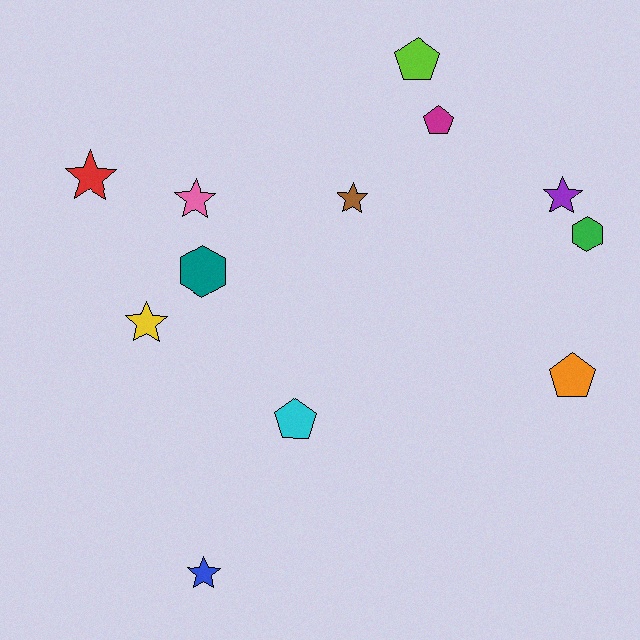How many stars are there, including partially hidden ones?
There are 6 stars.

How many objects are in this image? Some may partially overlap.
There are 12 objects.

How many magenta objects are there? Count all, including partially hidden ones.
There is 1 magenta object.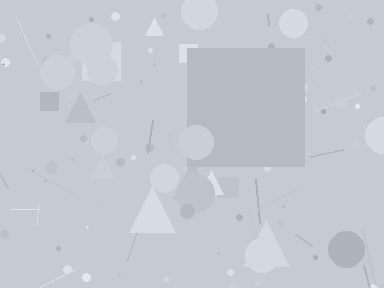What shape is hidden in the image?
A square is hidden in the image.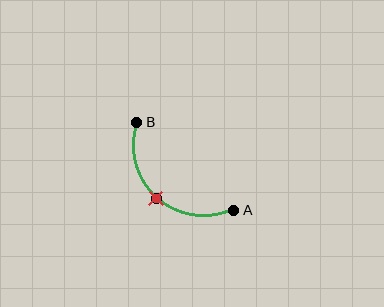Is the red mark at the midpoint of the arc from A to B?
Yes. The red mark lies on the arc at equal arc-length from both A and B — it is the arc midpoint.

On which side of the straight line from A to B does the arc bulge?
The arc bulges below and to the left of the straight line connecting A and B.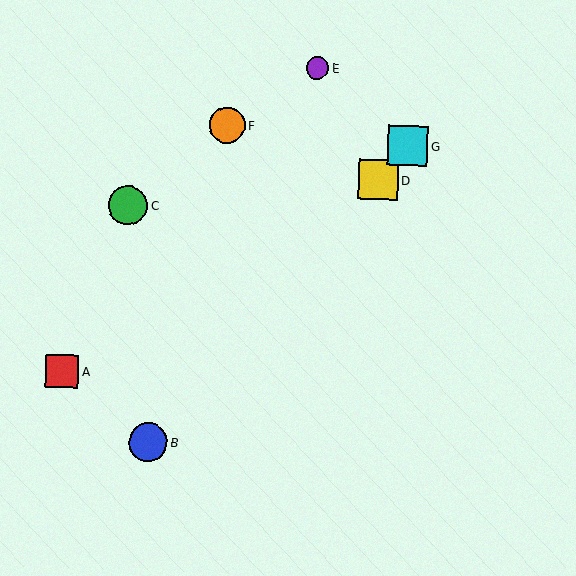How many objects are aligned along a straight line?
3 objects (B, D, G) are aligned along a straight line.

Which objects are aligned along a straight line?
Objects B, D, G are aligned along a straight line.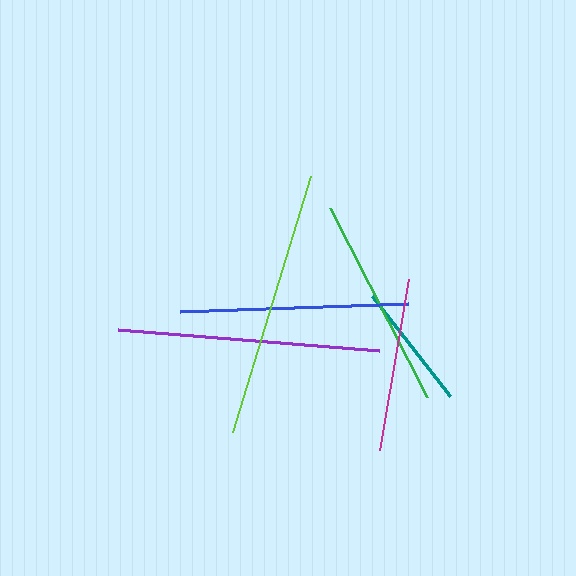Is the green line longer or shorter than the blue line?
The blue line is longer than the green line.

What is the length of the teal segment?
The teal segment is approximately 127 pixels long.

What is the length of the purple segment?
The purple segment is approximately 262 pixels long.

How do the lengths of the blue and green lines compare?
The blue and green lines are approximately the same length.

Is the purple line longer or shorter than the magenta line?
The purple line is longer than the magenta line.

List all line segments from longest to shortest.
From longest to shortest: lime, purple, blue, green, magenta, teal.